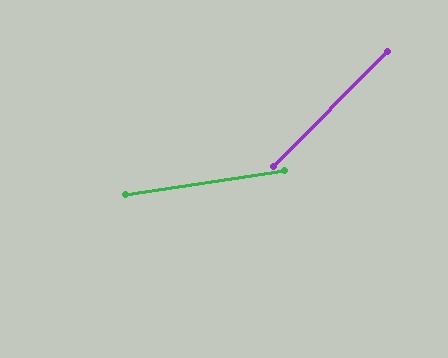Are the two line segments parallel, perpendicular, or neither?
Neither parallel nor perpendicular — they differ by about 37°.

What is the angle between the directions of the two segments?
Approximately 37 degrees.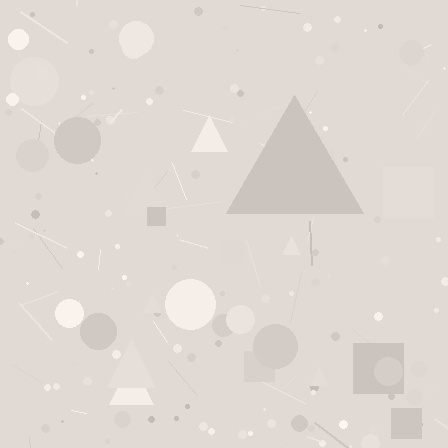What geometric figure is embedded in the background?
A triangle is embedded in the background.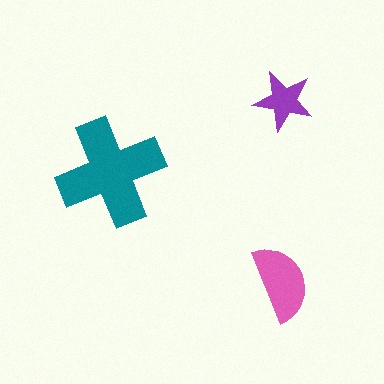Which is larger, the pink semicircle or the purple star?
The pink semicircle.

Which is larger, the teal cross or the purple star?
The teal cross.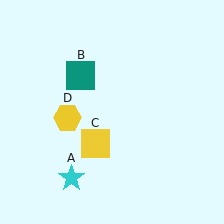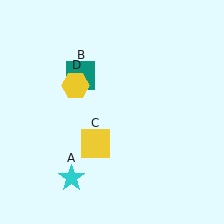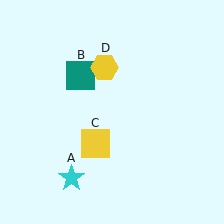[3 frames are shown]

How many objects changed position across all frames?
1 object changed position: yellow hexagon (object D).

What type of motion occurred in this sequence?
The yellow hexagon (object D) rotated clockwise around the center of the scene.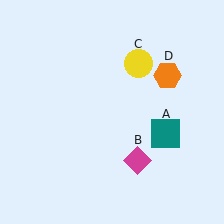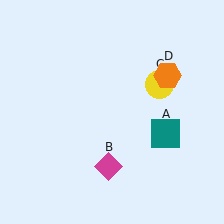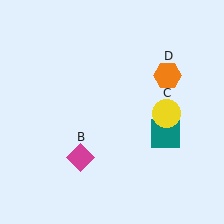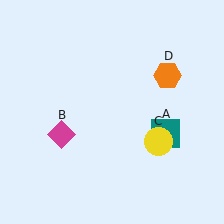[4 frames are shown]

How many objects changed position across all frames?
2 objects changed position: magenta diamond (object B), yellow circle (object C).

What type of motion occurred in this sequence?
The magenta diamond (object B), yellow circle (object C) rotated clockwise around the center of the scene.